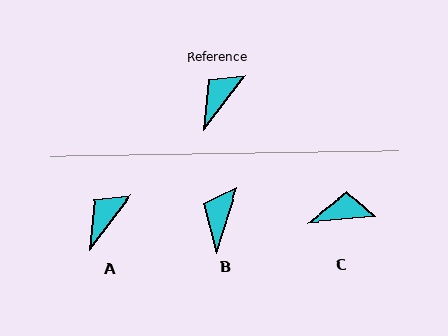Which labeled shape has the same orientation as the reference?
A.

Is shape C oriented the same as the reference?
No, it is off by about 47 degrees.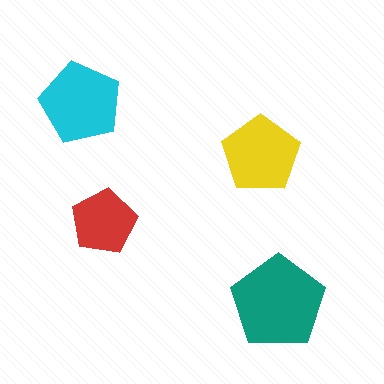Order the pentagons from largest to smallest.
the teal one, the cyan one, the yellow one, the red one.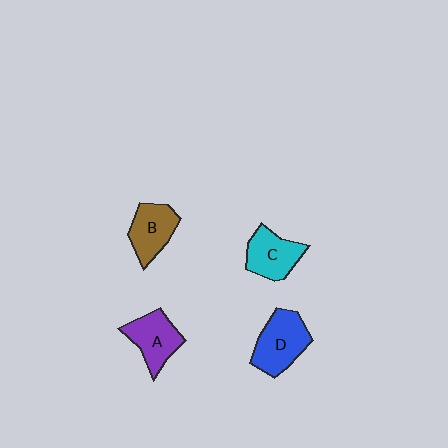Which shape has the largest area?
Shape D (blue).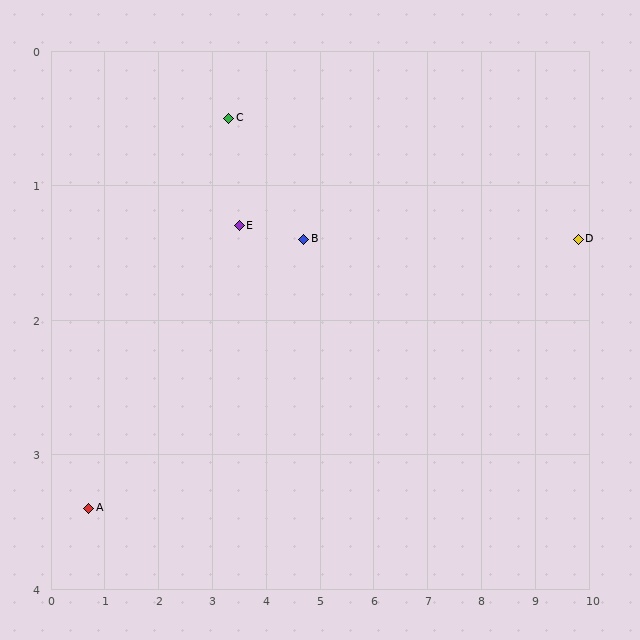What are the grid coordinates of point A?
Point A is at approximately (0.7, 3.4).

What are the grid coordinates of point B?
Point B is at approximately (4.7, 1.4).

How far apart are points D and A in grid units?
Points D and A are about 9.3 grid units apart.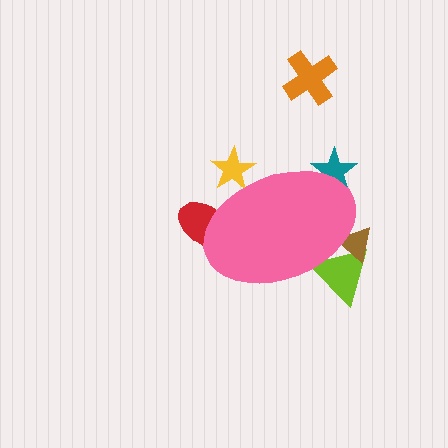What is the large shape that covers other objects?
A pink ellipse.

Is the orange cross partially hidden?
No, the orange cross is fully visible.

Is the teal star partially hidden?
Yes, the teal star is partially hidden behind the pink ellipse.